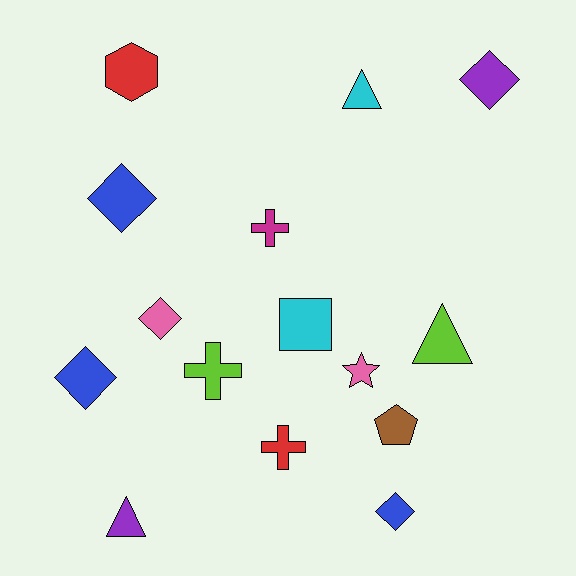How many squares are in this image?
There is 1 square.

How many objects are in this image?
There are 15 objects.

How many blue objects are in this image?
There are 3 blue objects.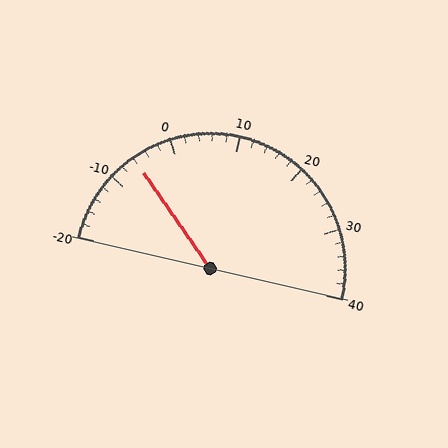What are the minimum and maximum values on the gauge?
The gauge ranges from -20 to 40.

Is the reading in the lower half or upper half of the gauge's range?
The reading is in the lower half of the range (-20 to 40).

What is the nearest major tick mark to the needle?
The nearest major tick mark is -10.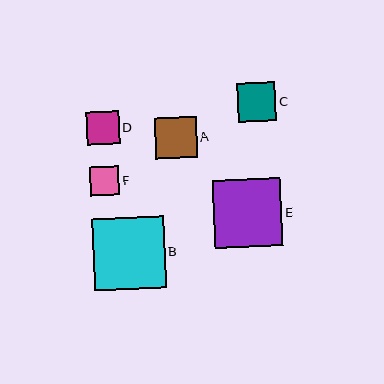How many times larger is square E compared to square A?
Square E is approximately 1.6 times the size of square A.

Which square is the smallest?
Square F is the smallest with a size of approximately 29 pixels.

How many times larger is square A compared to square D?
Square A is approximately 1.3 times the size of square D.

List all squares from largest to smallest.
From largest to smallest: B, E, A, C, D, F.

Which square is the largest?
Square B is the largest with a size of approximately 72 pixels.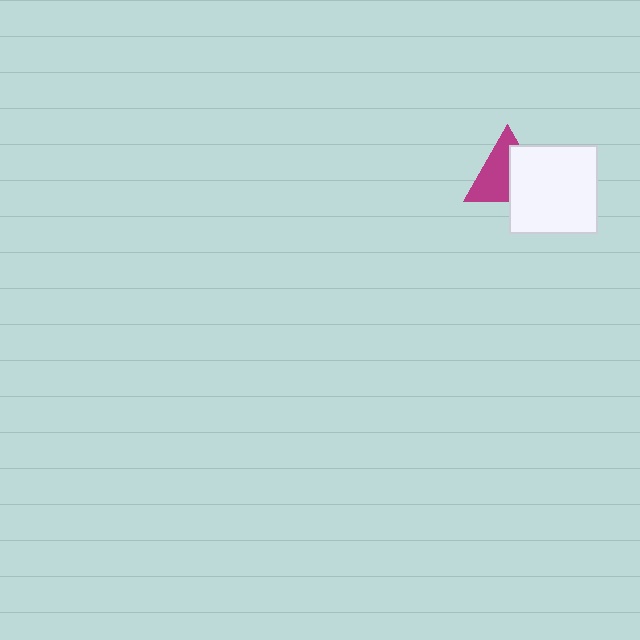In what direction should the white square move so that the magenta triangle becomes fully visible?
The white square should move toward the lower-right. That is the shortest direction to clear the overlap and leave the magenta triangle fully visible.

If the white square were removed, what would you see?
You would see the complete magenta triangle.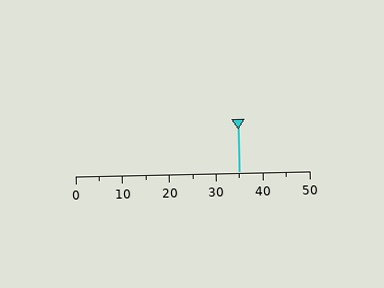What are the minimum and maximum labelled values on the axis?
The axis runs from 0 to 50.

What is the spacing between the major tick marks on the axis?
The major ticks are spaced 10 apart.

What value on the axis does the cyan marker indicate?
The marker indicates approximately 35.